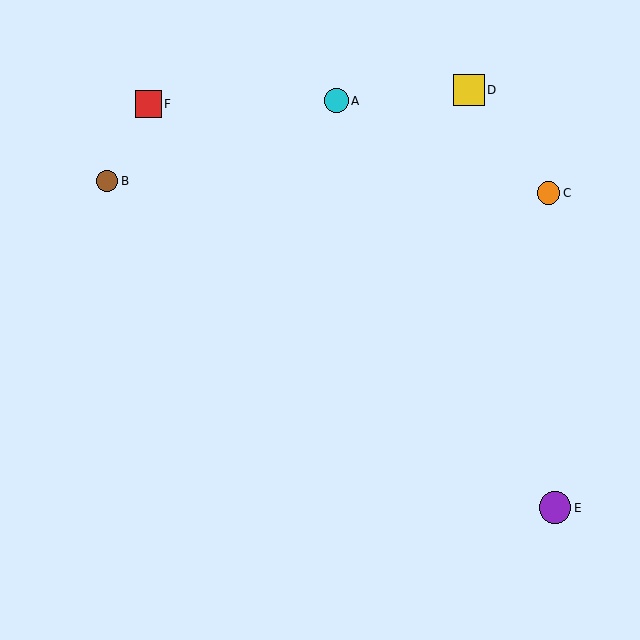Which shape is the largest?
The purple circle (labeled E) is the largest.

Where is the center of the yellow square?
The center of the yellow square is at (469, 90).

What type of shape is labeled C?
Shape C is an orange circle.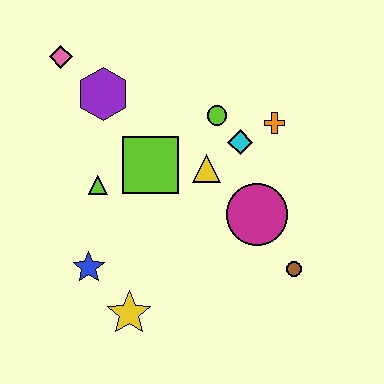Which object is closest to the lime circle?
The cyan diamond is closest to the lime circle.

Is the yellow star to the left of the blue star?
No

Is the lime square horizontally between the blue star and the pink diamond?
No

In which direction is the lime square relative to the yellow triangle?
The lime square is to the left of the yellow triangle.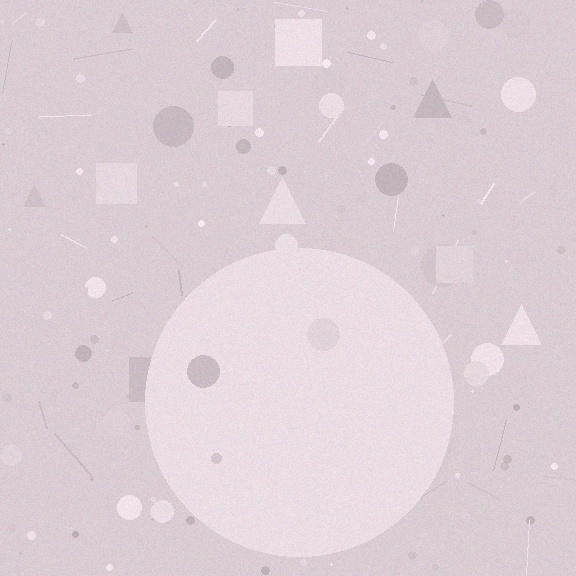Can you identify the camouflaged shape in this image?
The camouflaged shape is a circle.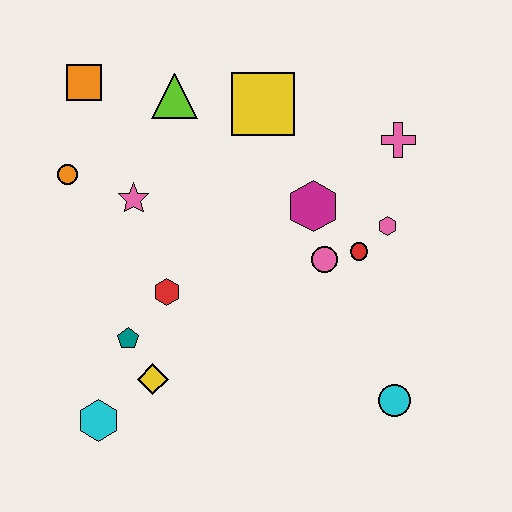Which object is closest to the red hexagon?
The teal pentagon is closest to the red hexagon.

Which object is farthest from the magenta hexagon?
The cyan hexagon is farthest from the magenta hexagon.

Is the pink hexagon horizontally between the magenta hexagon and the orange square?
No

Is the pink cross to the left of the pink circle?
No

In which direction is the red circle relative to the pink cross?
The red circle is below the pink cross.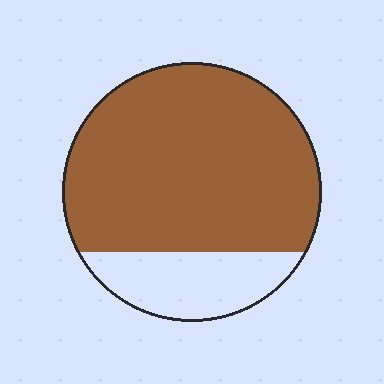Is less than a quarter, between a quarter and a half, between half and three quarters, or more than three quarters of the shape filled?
More than three quarters.